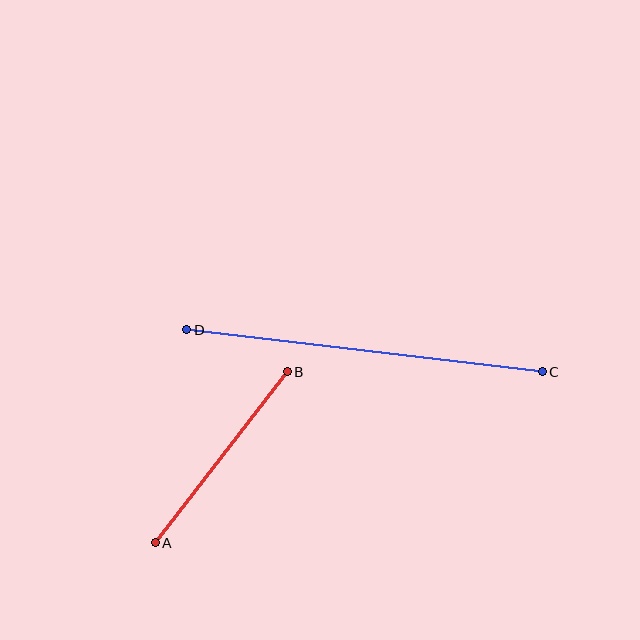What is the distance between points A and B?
The distance is approximately 216 pixels.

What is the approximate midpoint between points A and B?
The midpoint is at approximately (221, 457) pixels.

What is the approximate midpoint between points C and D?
The midpoint is at approximately (364, 351) pixels.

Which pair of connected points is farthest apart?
Points C and D are farthest apart.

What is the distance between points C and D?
The distance is approximately 358 pixels.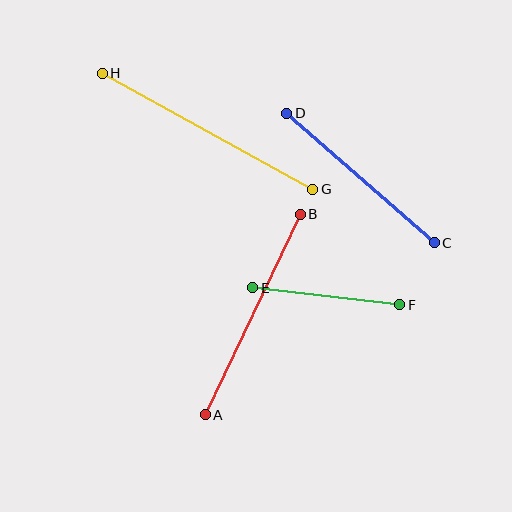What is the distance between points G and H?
The distance is approximately 241 pixels.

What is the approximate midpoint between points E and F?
The midpoint is at approximately (326, 296) pixels.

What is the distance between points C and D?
The distance is approximately 196 pixels.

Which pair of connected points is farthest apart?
Points G and H are farthest apart.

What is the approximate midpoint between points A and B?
The midpoint is at approximately (253, 315) pixels.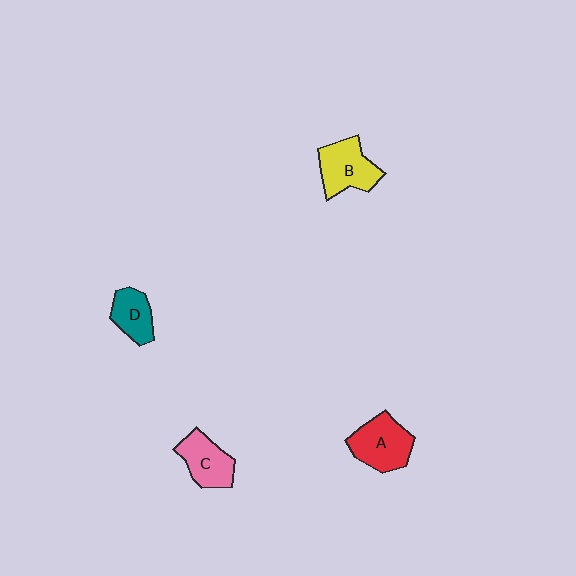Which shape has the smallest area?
Shape D (teal).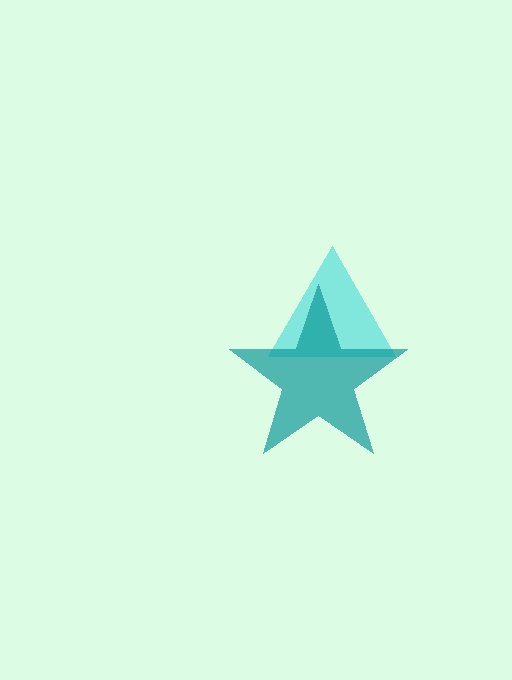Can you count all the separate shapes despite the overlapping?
Yes, there are 2 separate shapes.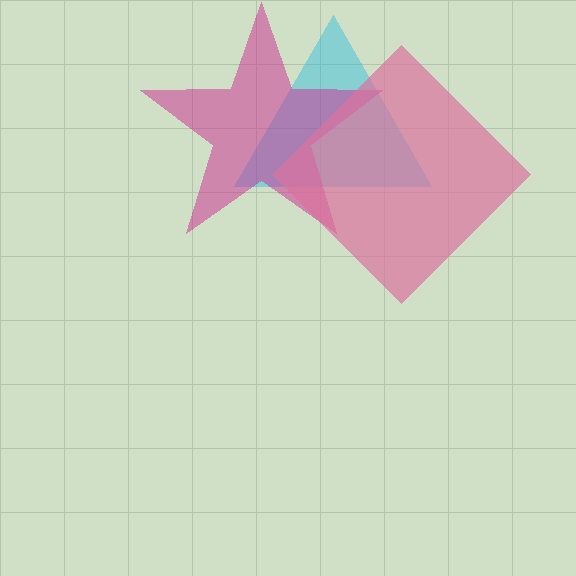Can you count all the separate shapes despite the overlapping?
Yes, there are 3 separate shapes.